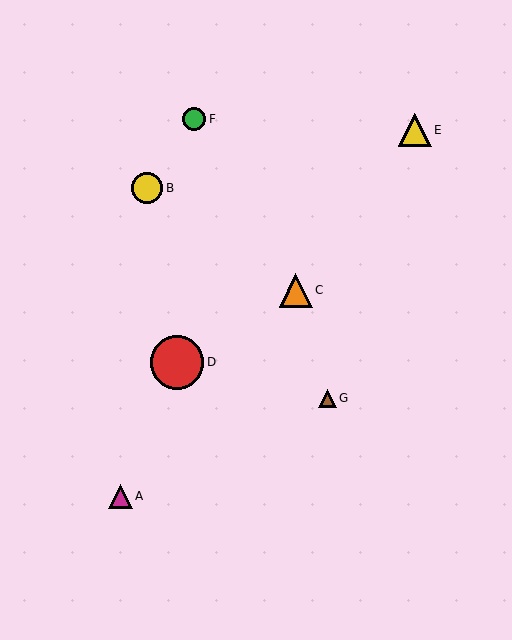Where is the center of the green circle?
The center of the green circle is at (194, 119).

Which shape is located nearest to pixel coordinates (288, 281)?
The orange triangle (labeled C) at (296, 290) is nearest to that location.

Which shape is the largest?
The red circle (labeled D) is the largest.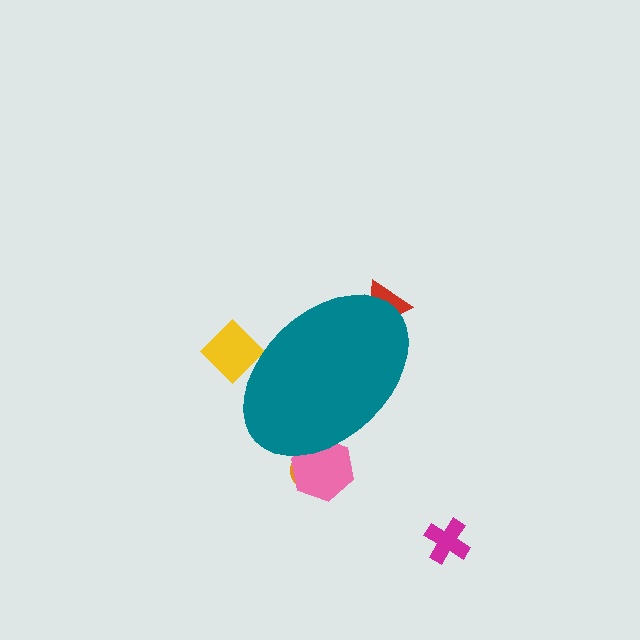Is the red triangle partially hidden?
Yes, the red triangle is partially hidden behind the teal ellipse.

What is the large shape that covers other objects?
A teal ellipse.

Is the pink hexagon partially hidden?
Yes, the pink hexagon is partially hidden behind the teal ellipse.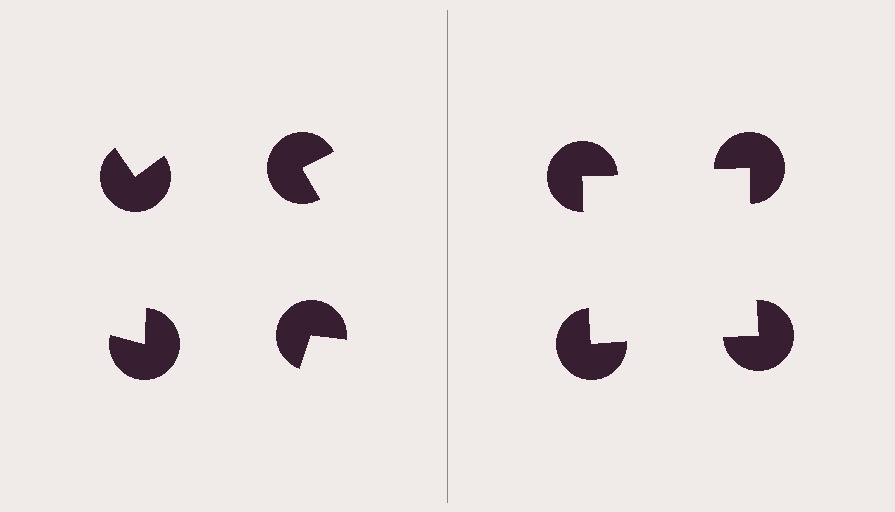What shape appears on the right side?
An illusory square.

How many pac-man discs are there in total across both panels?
8 — 4 on each side.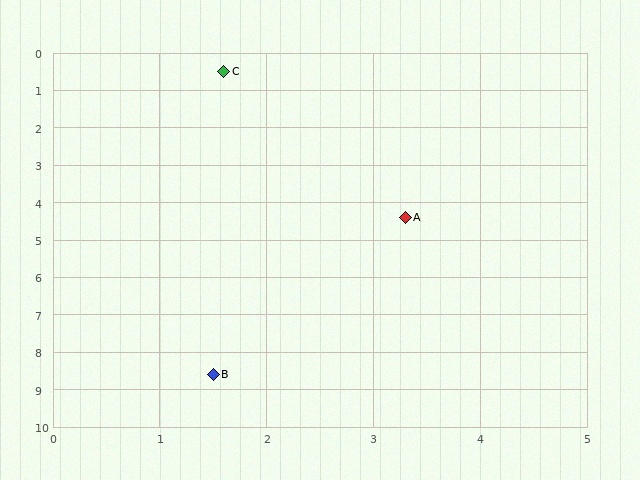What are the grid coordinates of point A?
Point A is at approximately (3.3, 4.4).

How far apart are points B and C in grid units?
Points B and C are about 8.1 grid units apart.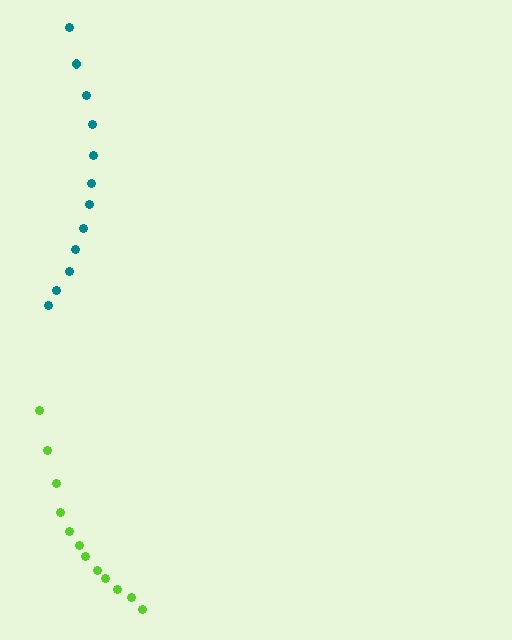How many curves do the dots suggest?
There are 2 distinct paths.